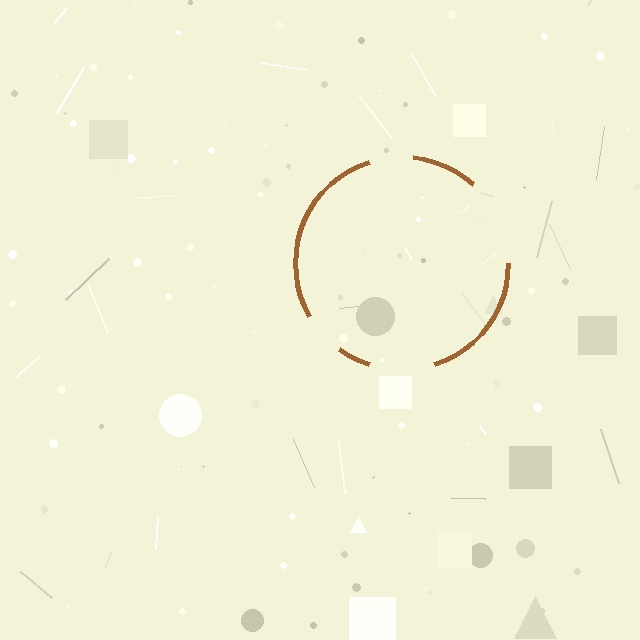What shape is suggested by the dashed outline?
The dashed outline suggests a circle.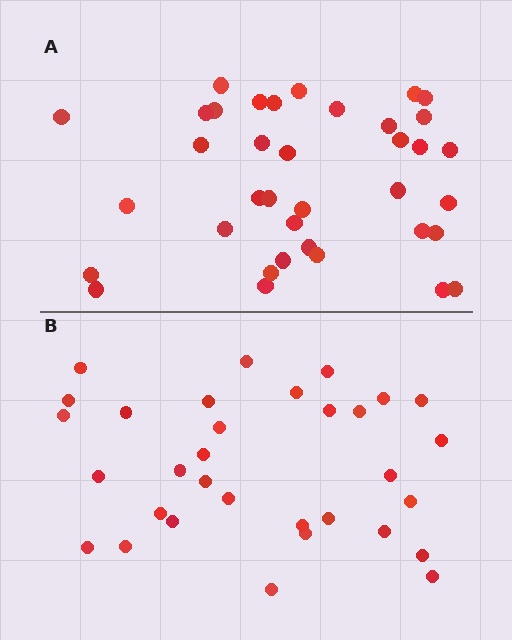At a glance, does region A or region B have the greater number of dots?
Region A (the top region) has more dots.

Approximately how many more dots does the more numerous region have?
Region A has about 5 more dots than region B.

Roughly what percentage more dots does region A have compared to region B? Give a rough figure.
About 15% more.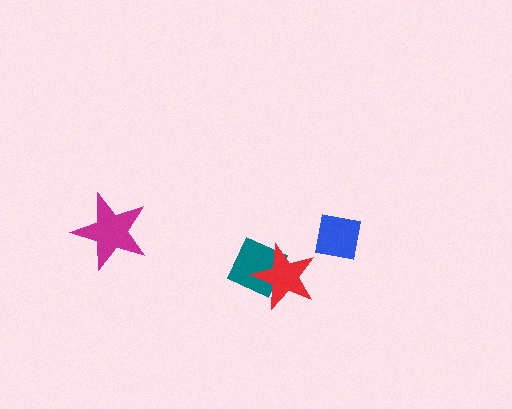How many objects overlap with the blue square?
0 objects overlap with the blue square.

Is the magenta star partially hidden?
No, no other shape covers it.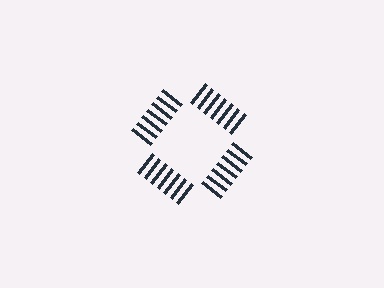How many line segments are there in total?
28 — 7 along each of the 4 edges.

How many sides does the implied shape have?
4 sides — the line-ends trace a square.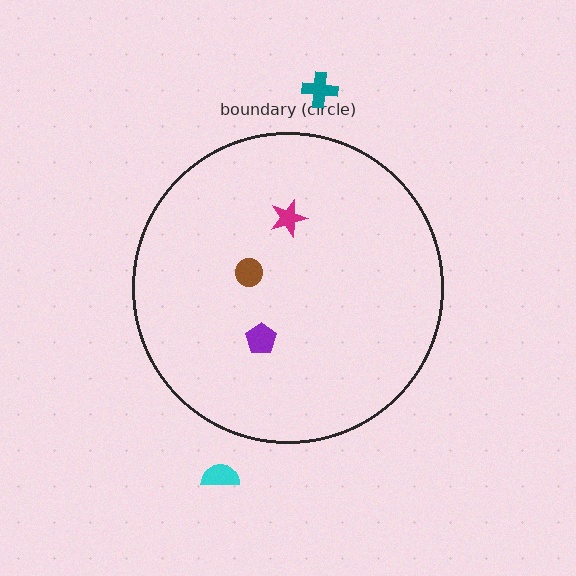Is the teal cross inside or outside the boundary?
Outside.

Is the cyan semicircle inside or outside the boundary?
Outside.